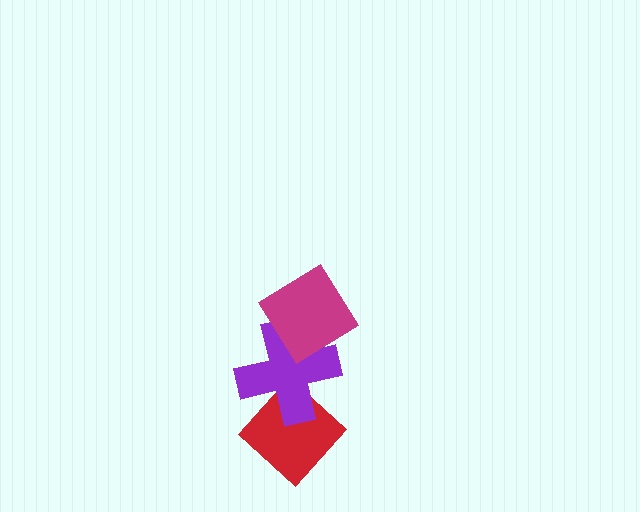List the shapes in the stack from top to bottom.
From top to bottom: the magenta diamond, the purple cross, the red diamond.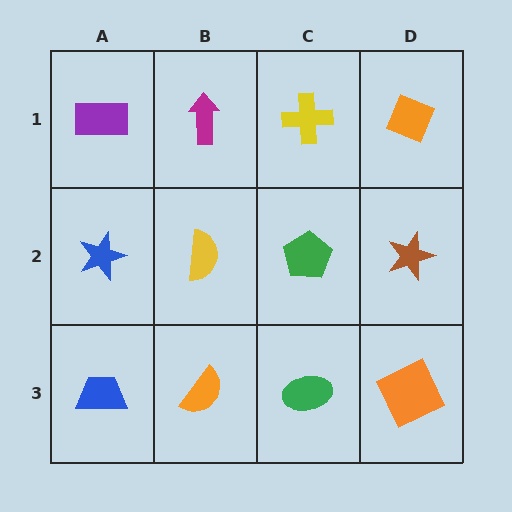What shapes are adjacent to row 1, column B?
A yellow semicircle (row 2, column B), a purple rectangle (row 1, column A), a yellow cross (row 1, column C).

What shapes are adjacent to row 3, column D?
A brown star (row 2, column D), a green ellipse (row 3, column C).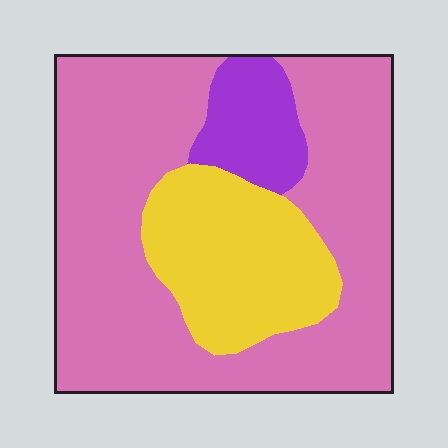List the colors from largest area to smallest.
From largest to smallest: pink, yellow, purple.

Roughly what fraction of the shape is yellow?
Yellow covers about 25% of the shape.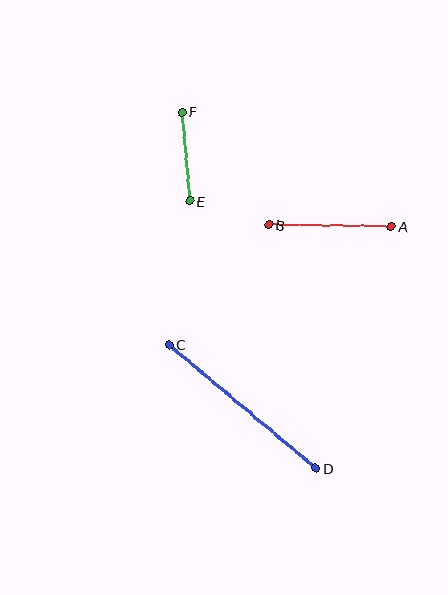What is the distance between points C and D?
The distance is approximately 192 pixels.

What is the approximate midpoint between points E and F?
The midpoint is at approximately (186, 156) pixels.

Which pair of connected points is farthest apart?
Points C and D are farthest apart.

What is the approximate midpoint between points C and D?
The midpoint is at approximately (243, 406) pixels.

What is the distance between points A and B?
The distance is approximately 122 pixels.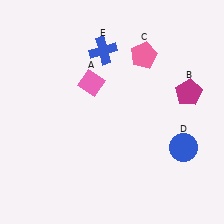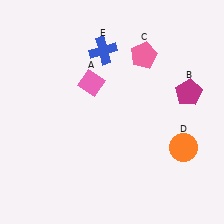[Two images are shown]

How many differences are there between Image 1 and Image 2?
There is 1 difference between the two images.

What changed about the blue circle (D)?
In Image 1, D is blue. In Image 2, it changed to orange.